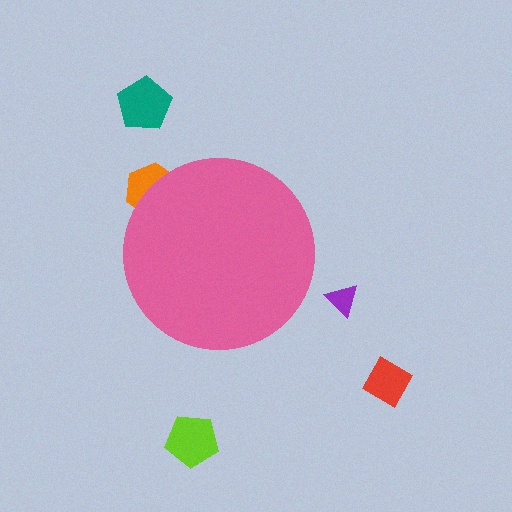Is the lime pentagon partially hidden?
No, the lime pentagon is fully visible.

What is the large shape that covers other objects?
A pink circle.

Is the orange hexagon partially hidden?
Yes, the orange hexagon is partially hidden behind the pink circle.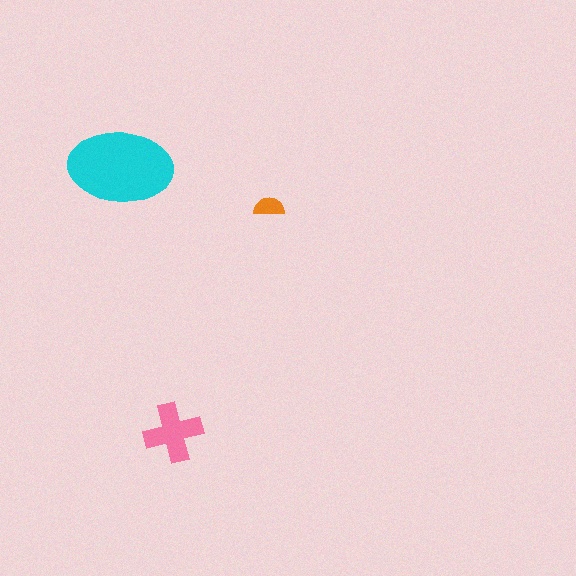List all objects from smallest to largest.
The orange semicircle, the pink cross, the cyan ellipse.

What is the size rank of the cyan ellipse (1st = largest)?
1st.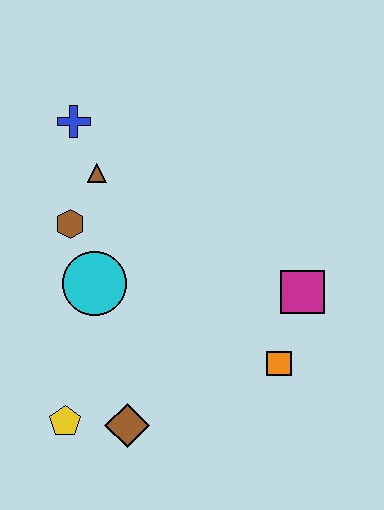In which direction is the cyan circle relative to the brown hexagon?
The cyan circle is below the brown hexagon.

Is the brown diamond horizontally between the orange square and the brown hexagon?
Yes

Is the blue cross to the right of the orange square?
No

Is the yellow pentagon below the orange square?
Yes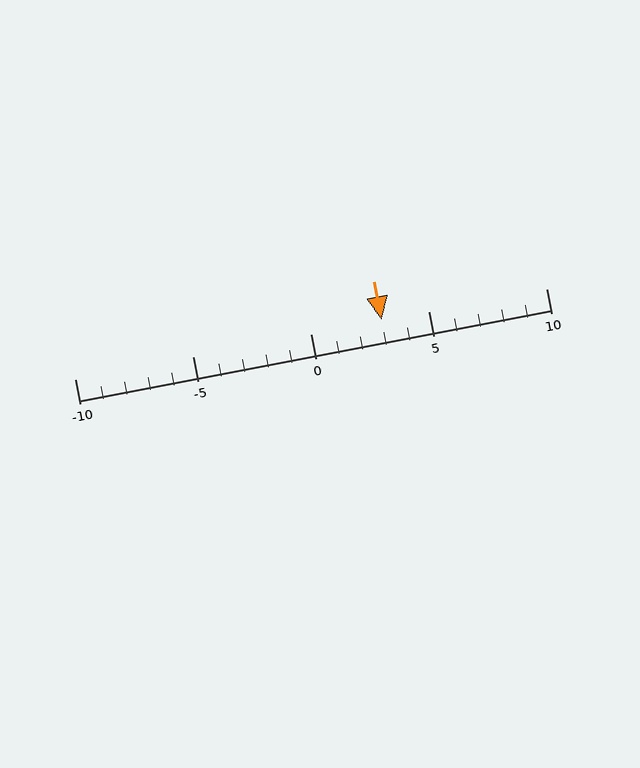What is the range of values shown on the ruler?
The ruler shows values from -10 to 10.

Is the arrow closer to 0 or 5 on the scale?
The arrow is closer to 5.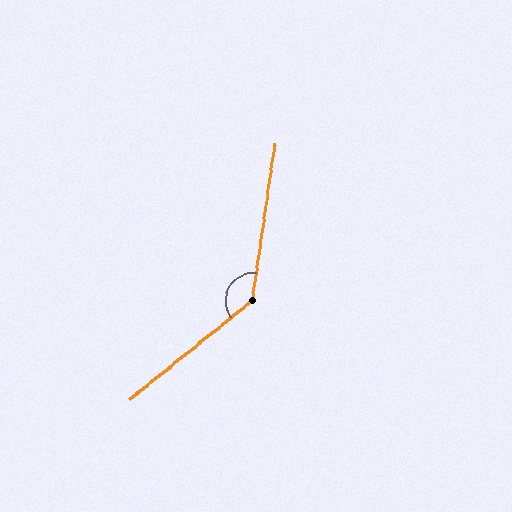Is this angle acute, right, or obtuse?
It is obtuse.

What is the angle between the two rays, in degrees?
Approximately 137 degrees.